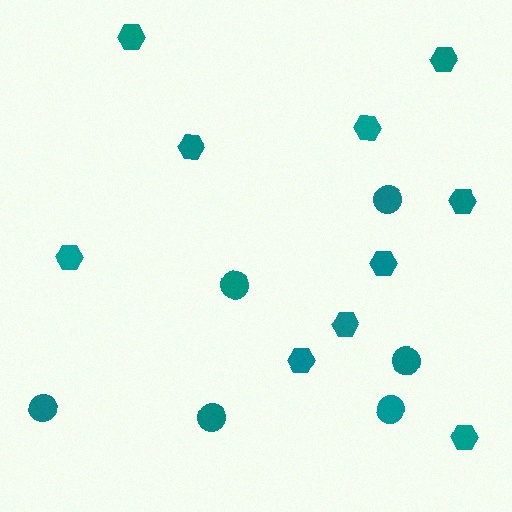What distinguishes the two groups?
There are 2 groups: one group of hexagons (10) and one group of circles (6).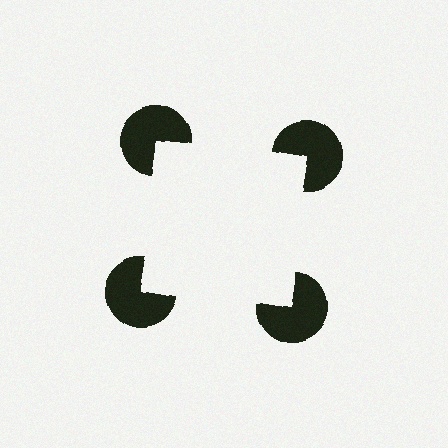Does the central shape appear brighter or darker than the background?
It typically appears slightly brighter than the background, even though no actual brightness change is drawn.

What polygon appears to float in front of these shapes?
An illusory square — its edges are inferred from the aligned wedge cuts in the pac-man discs, not physically drawn.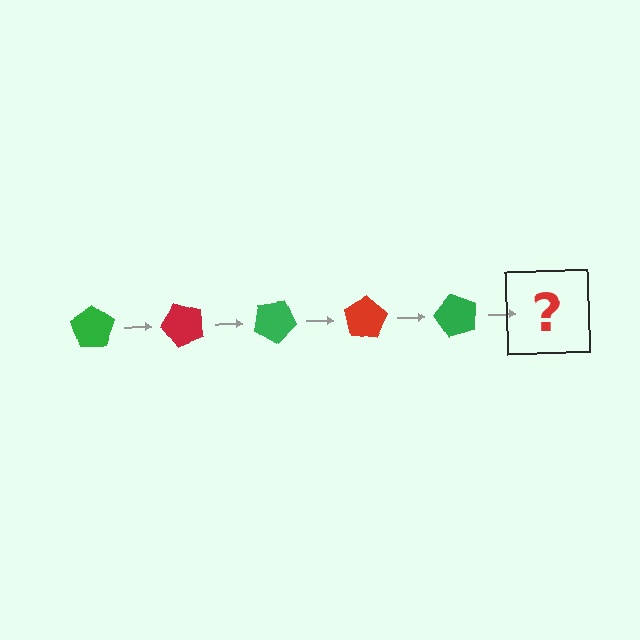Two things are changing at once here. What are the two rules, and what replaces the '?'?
The two rules are that it rotates 50 degrees each step and the color cycles through green and red. The '?' should be a red pentagon, rotated 250 degrees from the start.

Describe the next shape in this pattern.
It should be a red pentagon, rotated 250 degrees from the start.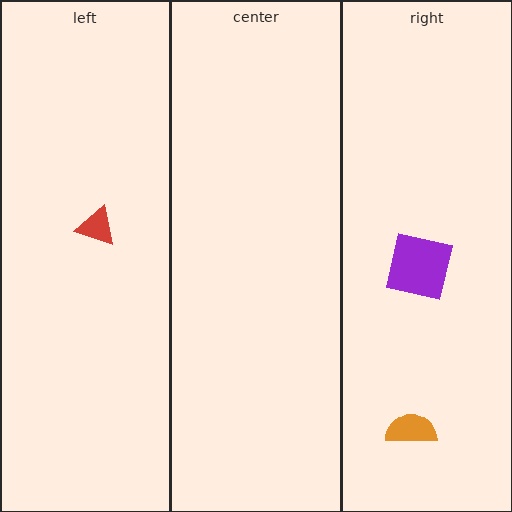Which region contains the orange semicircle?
The right region.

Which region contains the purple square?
The right region.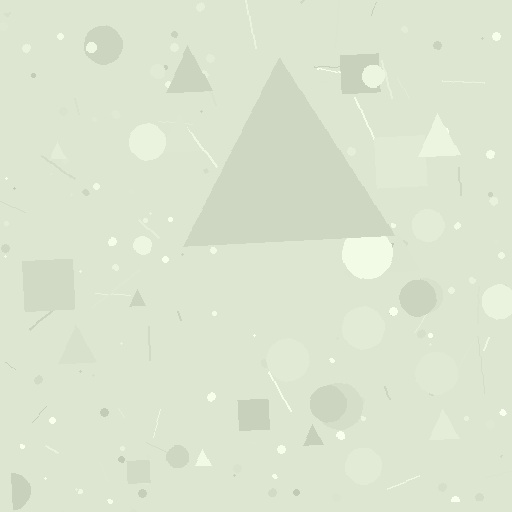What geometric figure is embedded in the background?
A triangle is embedded in the background.